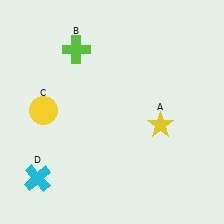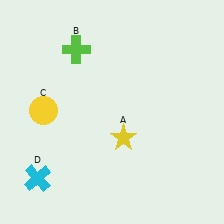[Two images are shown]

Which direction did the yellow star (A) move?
The yellow star (A) moved left.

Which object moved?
The yellow star (A) moved left.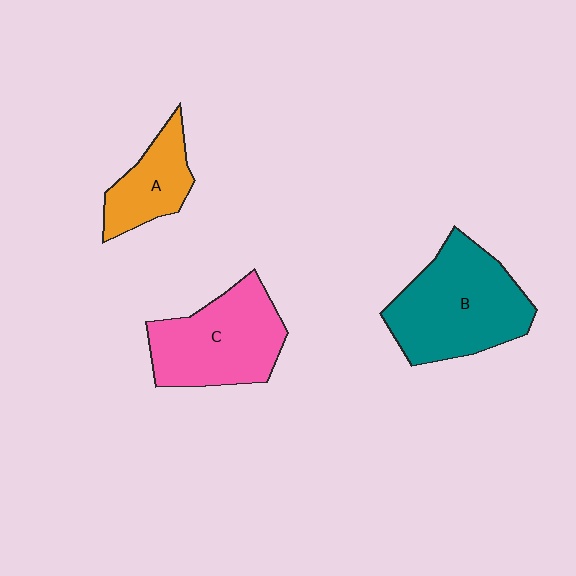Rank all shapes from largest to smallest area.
From largest to smallest: B (teal), C (pink), A (orange).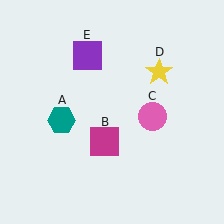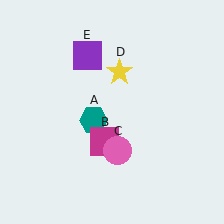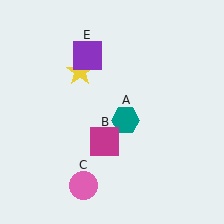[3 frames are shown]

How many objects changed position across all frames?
3 objects changed position: teal hexagon (object A), pink circle (object C), yellow star (object D).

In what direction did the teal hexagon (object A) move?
The teal hexagon (object A) moved right.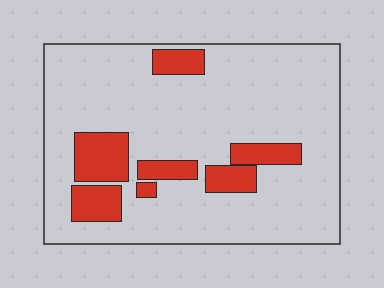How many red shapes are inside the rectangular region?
7.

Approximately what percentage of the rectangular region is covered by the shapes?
Approximately 20%.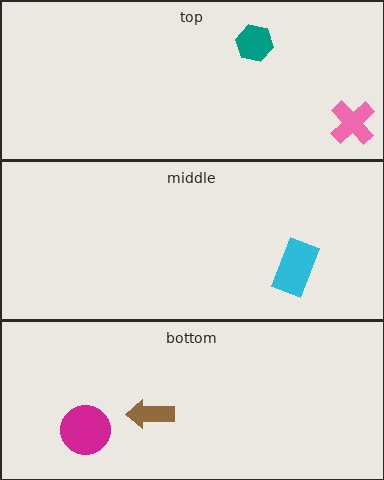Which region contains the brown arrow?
The bottom region.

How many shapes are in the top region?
2.